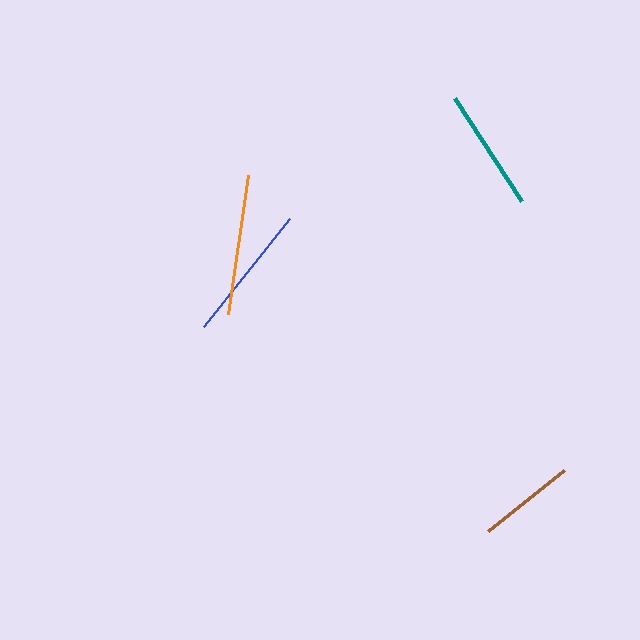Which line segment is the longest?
The orange line is the longest at approximately 140 pixels.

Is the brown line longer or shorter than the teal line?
The teal line is longer than the brown line.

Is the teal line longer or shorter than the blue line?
The blue line is longer than the teal line.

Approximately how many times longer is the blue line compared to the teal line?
The blue line is approximately 1.1 times the length of the teal line.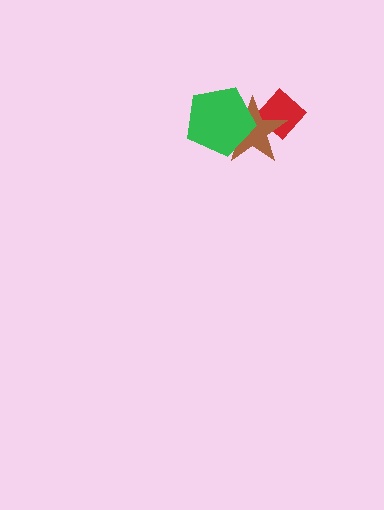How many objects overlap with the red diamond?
1 object overlaps with the red diamond.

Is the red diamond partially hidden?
Yes, it is partially covered by another shape.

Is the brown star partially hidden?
Yes, it is partially covered by another shape.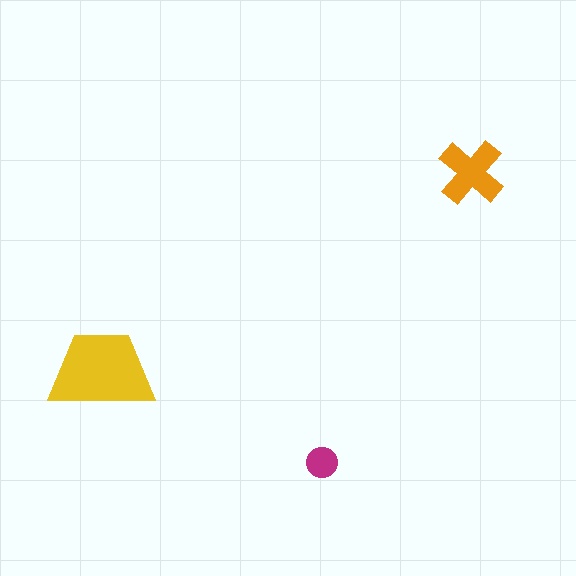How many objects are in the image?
There are 3 objects in the image.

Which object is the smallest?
The magenta circle.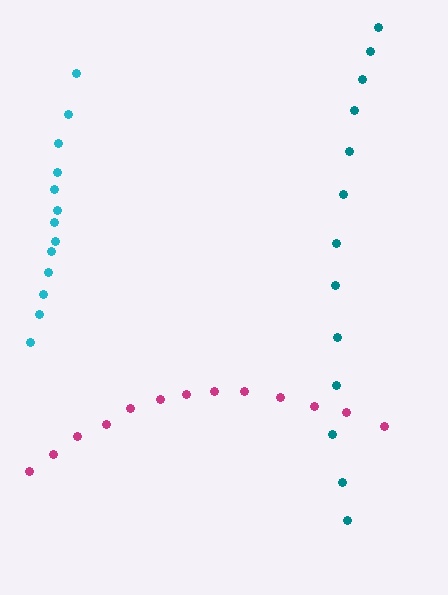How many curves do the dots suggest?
There are 3 distinct paths.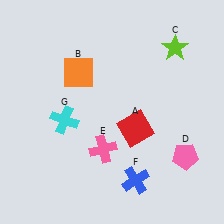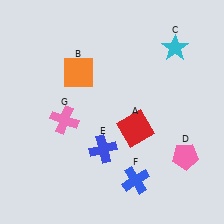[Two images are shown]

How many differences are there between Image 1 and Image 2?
There are 3 differences between the two images.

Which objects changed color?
C changed from lime to cyan. E changed from pink to blue. G changed from cyan to pink.